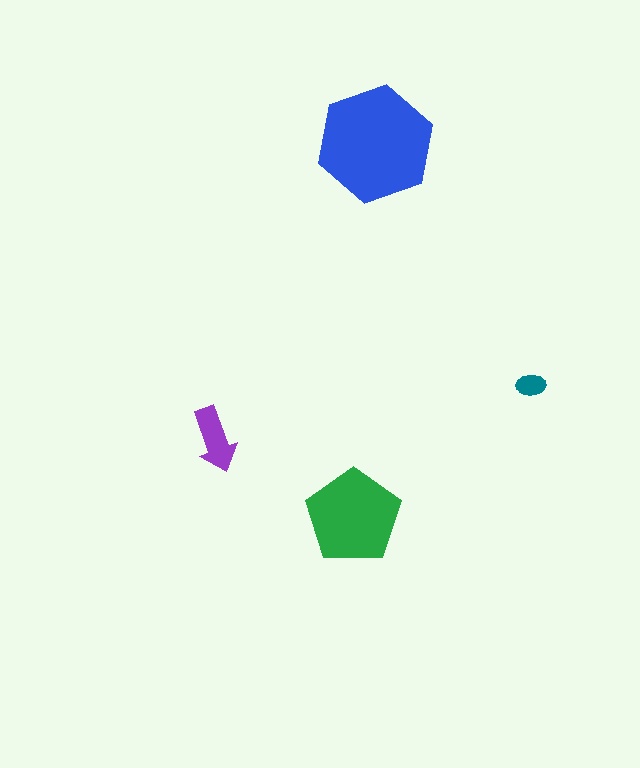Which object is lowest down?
The green pentagon is bottommost.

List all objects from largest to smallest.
The blue hexagon, the green pentagon, the purple arrow, the teal ellipse.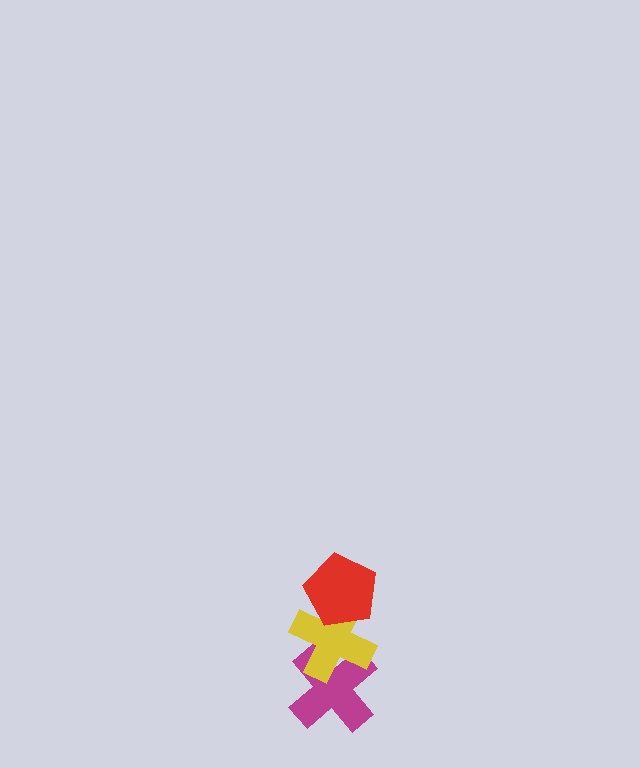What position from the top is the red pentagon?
The red pentagon is 1st from the top.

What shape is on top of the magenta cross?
The yellow cross is on top of the magenta cross.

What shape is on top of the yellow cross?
The red pentagon is on top of the yellow cross.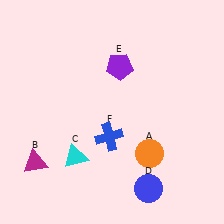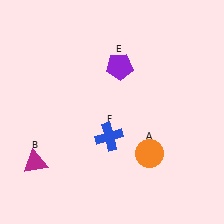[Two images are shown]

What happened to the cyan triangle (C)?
The cyan triangle (C) was removed in Image 2. It was in the bottom-left area of Image 1.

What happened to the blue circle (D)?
The blue circle (D) was removed in Image 2. It was in the bottom-right area of Image 1.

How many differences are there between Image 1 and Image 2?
There are 2 differences between the two images.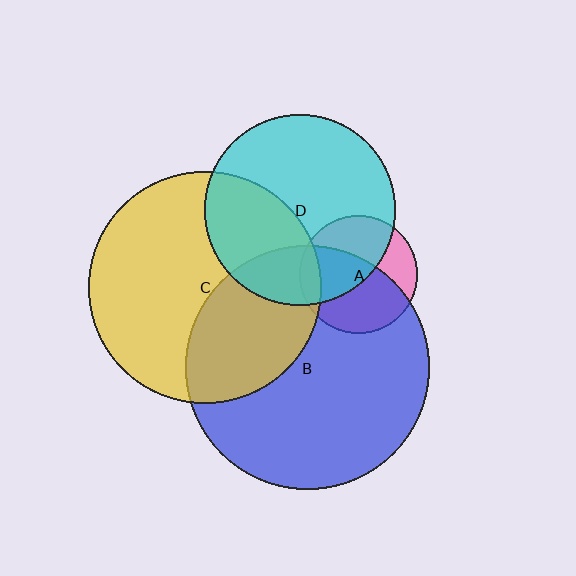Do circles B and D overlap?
Yes.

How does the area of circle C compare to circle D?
Approximately 1.5 times.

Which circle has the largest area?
Circle B (blue).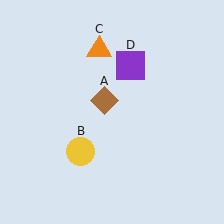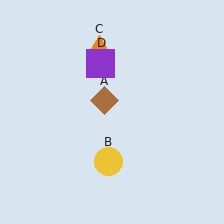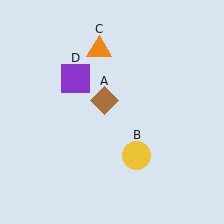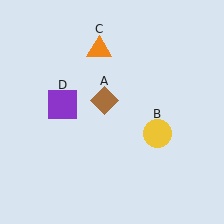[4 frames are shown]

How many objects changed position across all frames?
2 objects changed position: yellow circle (object B), purple square (object D).